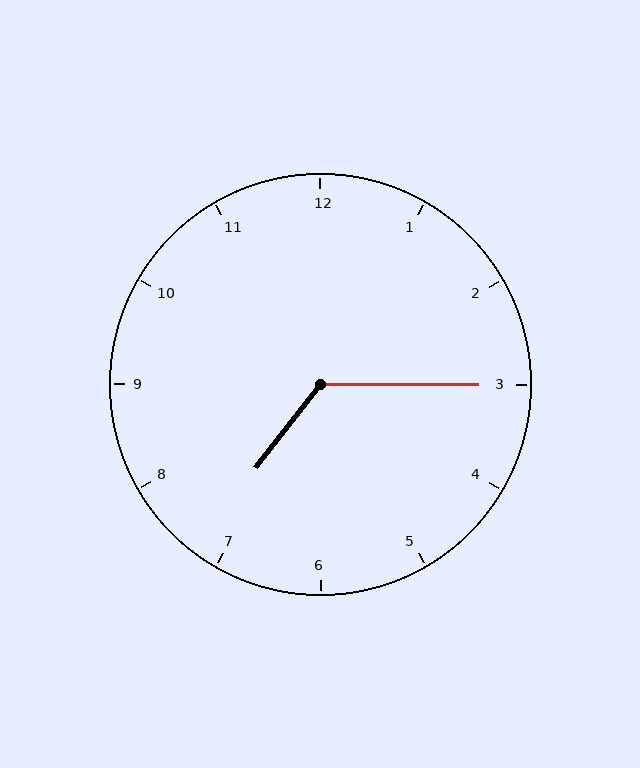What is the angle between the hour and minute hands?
Approximately 128 degrees.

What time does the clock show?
7:15.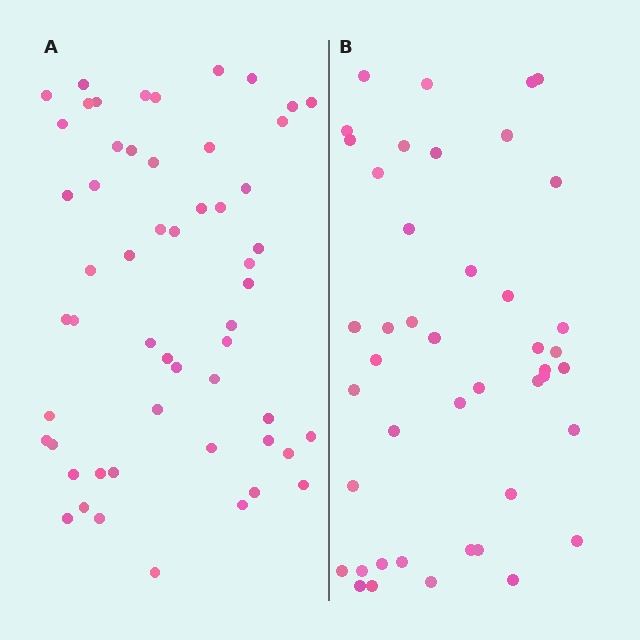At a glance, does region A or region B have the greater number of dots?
Region A (the left region) has more dots.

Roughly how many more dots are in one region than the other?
Region A has roughly 12 or so more dots than region B.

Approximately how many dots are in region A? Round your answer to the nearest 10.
About 60 dots. (The exact count is 55, which rounds to 60.)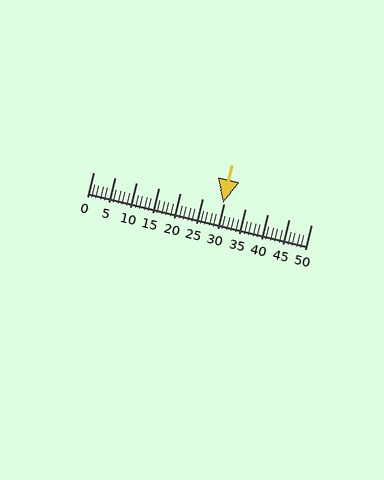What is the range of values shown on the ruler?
The ruler shows values from 0 to 50.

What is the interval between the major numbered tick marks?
The major tick marks are spaced 5 units apart.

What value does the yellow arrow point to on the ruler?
The yellow arrow points to approximately 30.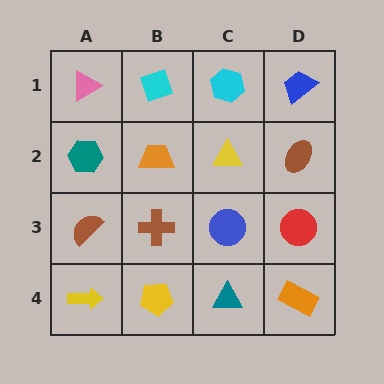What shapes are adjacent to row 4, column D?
A red circle (row 3, column D), a teal triangle (row 4, column C).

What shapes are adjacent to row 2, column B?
A cyan diamond (row 1, column B), a brown cross (row 3, column B), a teal hexagon (row 2, column A), a yellow triangle (row 2, column C).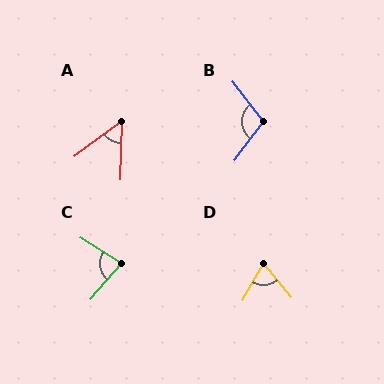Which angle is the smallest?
A, at approximately 51 degrees.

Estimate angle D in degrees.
Approximately 69 degrees.